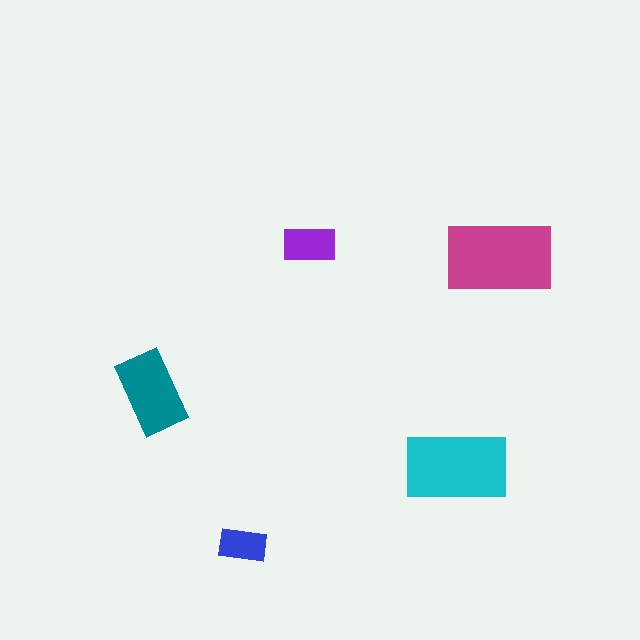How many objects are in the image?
There are 5 objects in the image.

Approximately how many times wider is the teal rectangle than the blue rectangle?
About 1.5 times wider.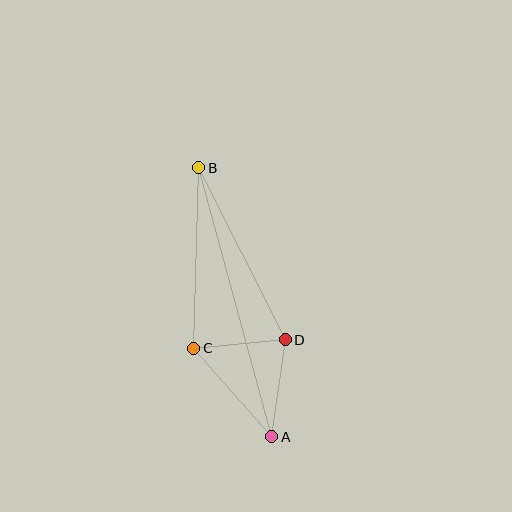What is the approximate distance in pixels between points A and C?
The distance between A and C is approximately 118 pixels.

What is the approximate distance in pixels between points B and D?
The distance between B and D is approximately 193 pixels.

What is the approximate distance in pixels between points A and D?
The distance between A and D is approximately 98 pixels.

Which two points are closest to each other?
Points C and D are closest to each other.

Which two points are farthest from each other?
Points A and B are farthest from each other.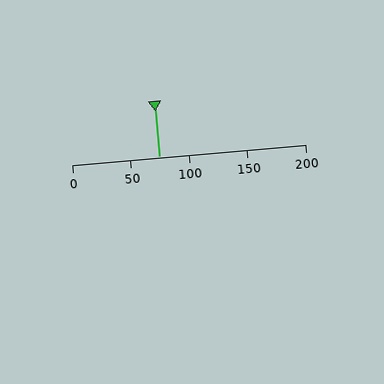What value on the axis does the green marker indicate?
The marker indicates approximately 75.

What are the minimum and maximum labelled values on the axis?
The axis runs from 0 to 200.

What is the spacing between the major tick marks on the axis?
The major ticks are spaced 50 apart.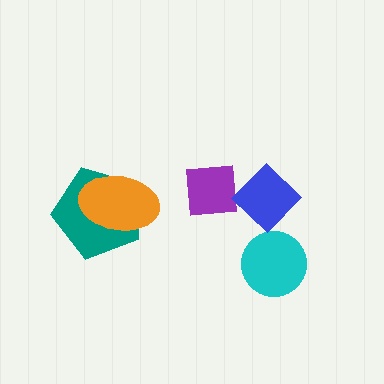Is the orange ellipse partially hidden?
No, no other shape covers it.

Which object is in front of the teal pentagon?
The orange ellipse is in front of the teal pentagon.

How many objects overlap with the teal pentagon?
1 object overlaps with the teal pentagon.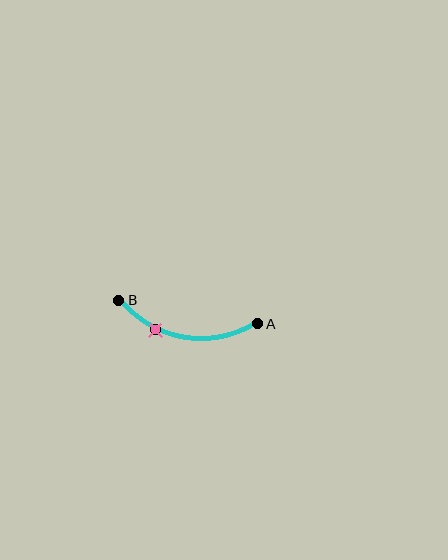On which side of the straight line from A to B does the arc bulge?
The arc bulges below the straight line connecting A and B.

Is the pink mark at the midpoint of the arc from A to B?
No. The pink mark lies on the arc but is closer to endpoint B. The arc midpoint would be at the point on the curve equidistant along the arc from both A and B.